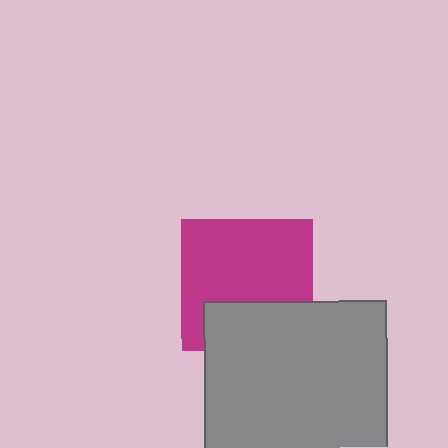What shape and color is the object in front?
The object in front is a gray square.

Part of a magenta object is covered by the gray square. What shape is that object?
It is a square.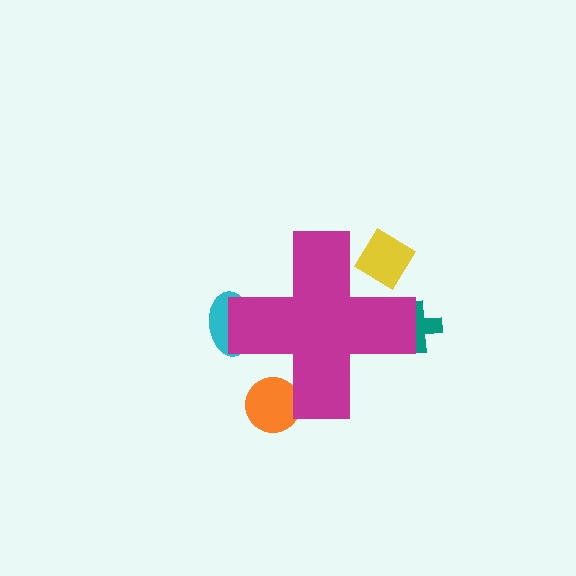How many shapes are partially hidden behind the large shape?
4 shapes are partially hidden.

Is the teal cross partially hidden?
Yes, the teal cross is partially hidden behind the magenta cross.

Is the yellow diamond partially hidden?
Yes, the yellow diamond is partially hidden behind the magenta cross.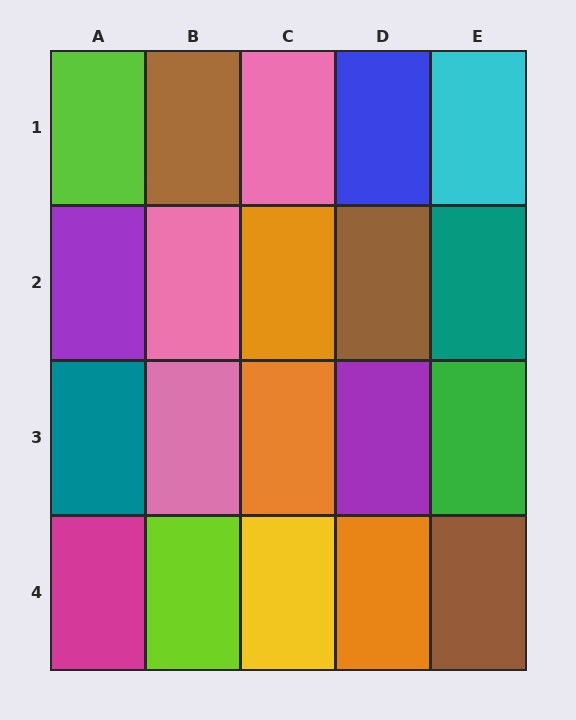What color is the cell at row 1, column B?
Brown.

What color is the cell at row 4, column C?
Yellow.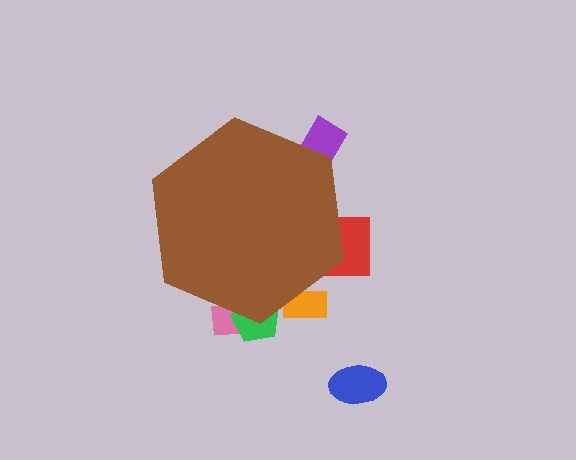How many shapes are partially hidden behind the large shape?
5 shapes are partially hidden.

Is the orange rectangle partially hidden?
Yes, the orange rectangle is partially hidden behind the brown hexagon.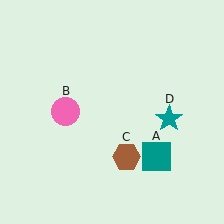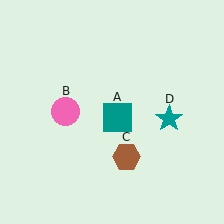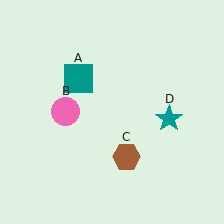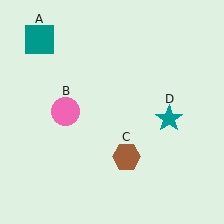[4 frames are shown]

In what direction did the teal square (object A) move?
The teal square (object A) moved up and to the left.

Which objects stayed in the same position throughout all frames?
Pink circle (object B) and brown hexagon (object C) and teal star (object D) remained stationary.